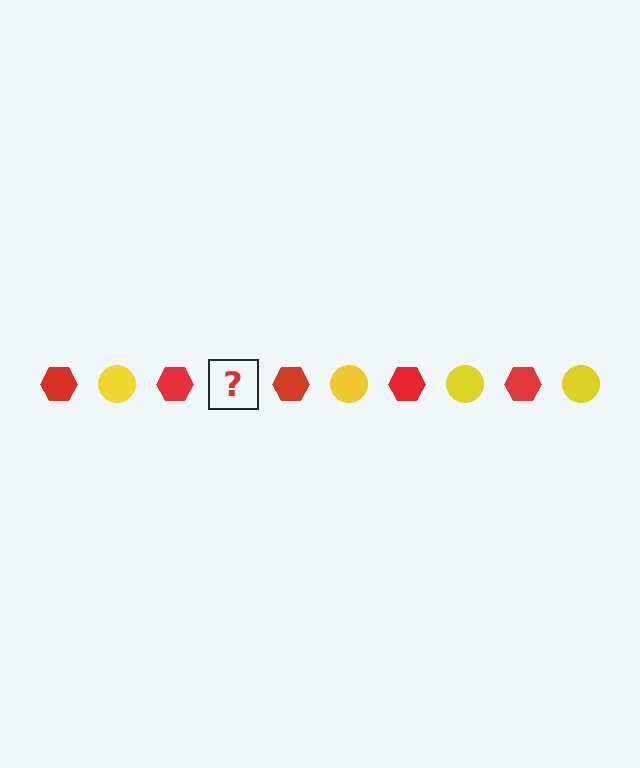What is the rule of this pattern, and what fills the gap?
The rule is that the pattern alternates between red hexagon and yellow circle. The gap should be filled with a yellow circle.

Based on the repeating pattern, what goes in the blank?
The blank should be a yellow circle.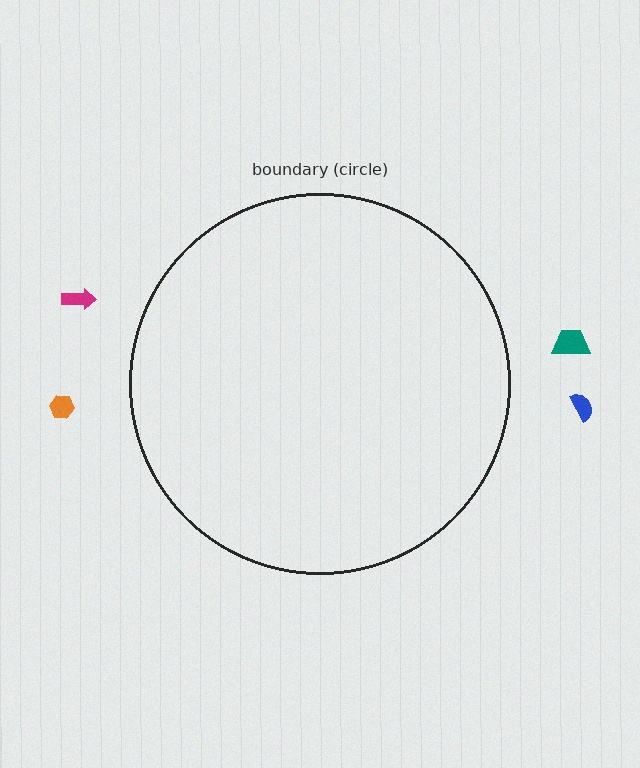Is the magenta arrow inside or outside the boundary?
Outside.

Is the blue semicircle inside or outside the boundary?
Outside.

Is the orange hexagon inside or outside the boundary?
Outside.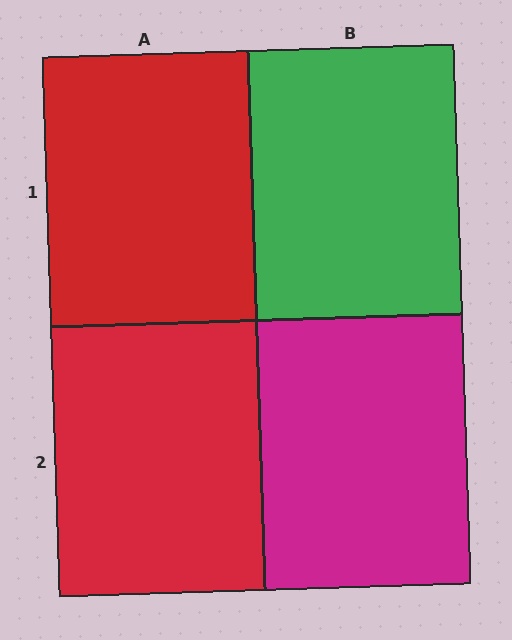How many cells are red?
2 cells are red.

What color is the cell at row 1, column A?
Red.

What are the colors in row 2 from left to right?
Red, magenta.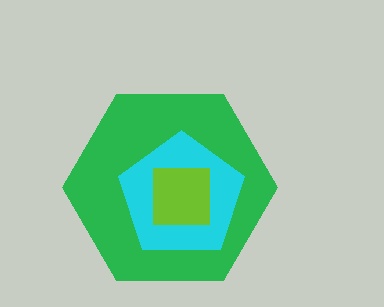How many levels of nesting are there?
3.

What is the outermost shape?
The green hexagon.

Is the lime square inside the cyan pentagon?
Yes.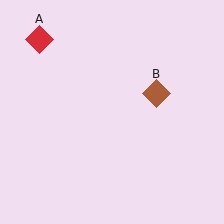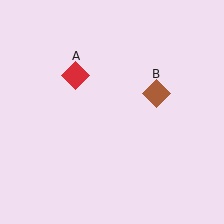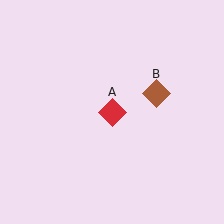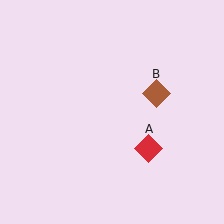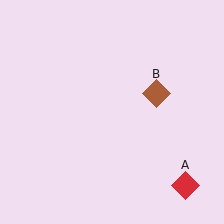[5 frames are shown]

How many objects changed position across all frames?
1 object changed position: red diamond (object A).